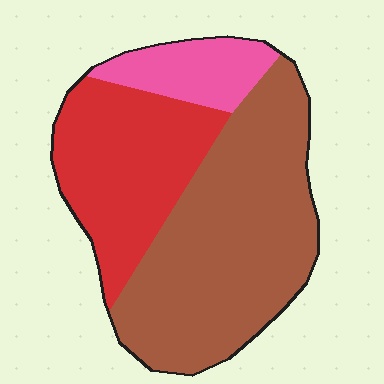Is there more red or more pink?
Red.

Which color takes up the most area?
Brown, at roughly 55%.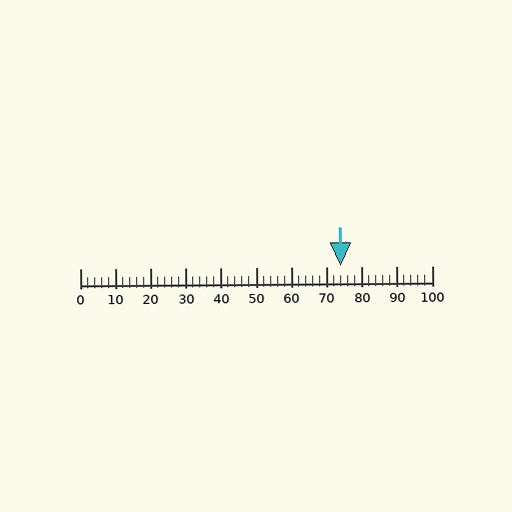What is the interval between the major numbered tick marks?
The major tick marks are spaced 10 units apart.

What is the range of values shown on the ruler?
The ruler shows values from 0 to 100.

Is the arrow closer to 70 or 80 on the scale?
The arrow is closer to 70.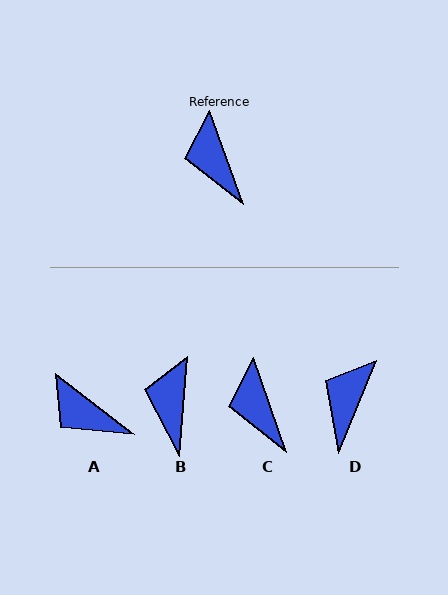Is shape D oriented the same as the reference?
No, it is off by about 41 degrees.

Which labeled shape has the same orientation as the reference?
C.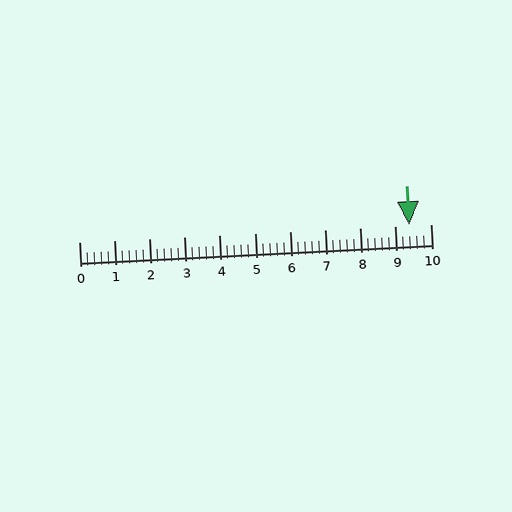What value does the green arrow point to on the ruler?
The green arrow points to approximately 9.4.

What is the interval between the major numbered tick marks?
The major tick marks are spaced 1 units apart.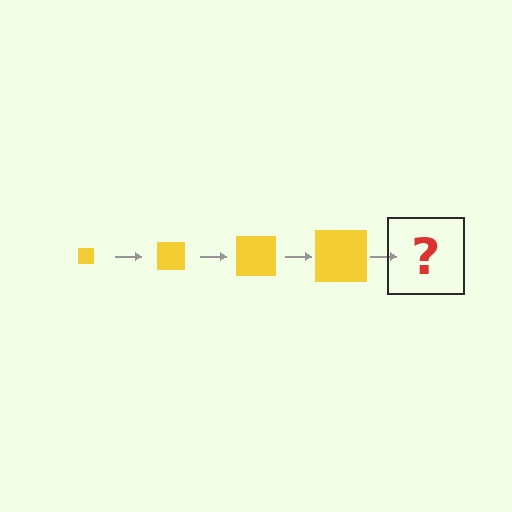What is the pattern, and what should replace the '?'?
The pattern is that the square gets progressively larger each step. The '?' should be a yellow square, larger than the previous one.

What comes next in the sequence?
The next element should be a yellow square, larger than the previous one.